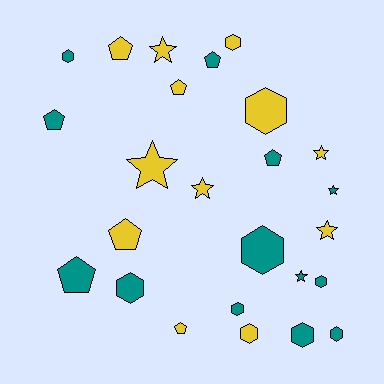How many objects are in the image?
There are 25 objects.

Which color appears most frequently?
Teal, with 13 objects.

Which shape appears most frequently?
Hexagon, with 10 objects.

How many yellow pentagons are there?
There are 4 yellow pentagons.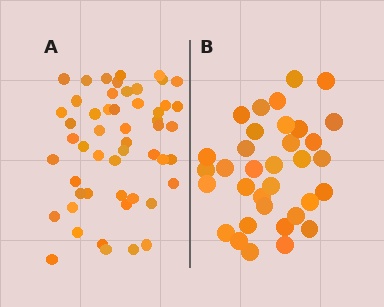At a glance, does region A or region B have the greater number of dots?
Region A (the left region) has more dots.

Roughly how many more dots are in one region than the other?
Region A has approximately 20 more dots than region B.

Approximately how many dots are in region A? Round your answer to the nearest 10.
About 50 dots. (The exact count is 52, which rounds to 50.)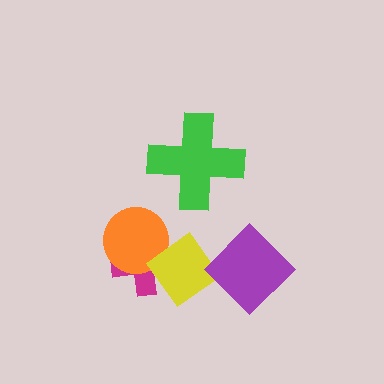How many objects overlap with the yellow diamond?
1 object overlaps with the yellow diamond.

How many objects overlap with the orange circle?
1 object overlaps with the orange circle.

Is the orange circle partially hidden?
No, no other shape covers it.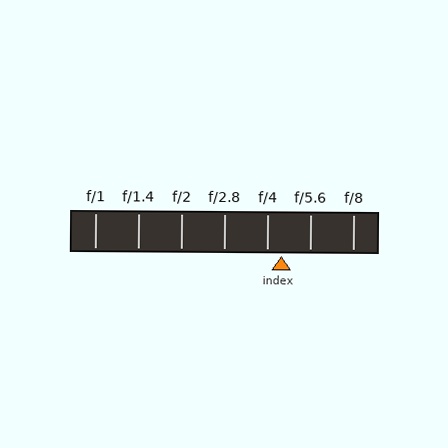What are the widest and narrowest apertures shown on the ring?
The widest aperture shown is f/1 and the narrowest is f/8.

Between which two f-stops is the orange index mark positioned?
The index mark is between f/4 and f/5.6.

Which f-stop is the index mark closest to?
The index mark is closest to f/4.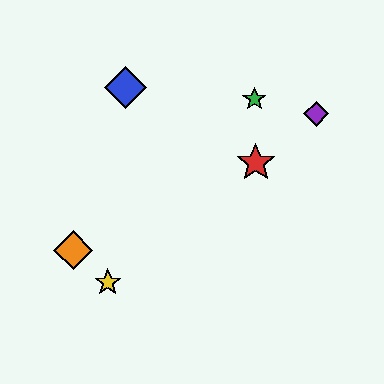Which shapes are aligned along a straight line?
The red star, the yellow star, the purple diamond are aligned along a straight line.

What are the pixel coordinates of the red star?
The red star is at (256, 163).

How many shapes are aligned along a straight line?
3 shapes (the red star, the yellow star, the purple diamond) are aligned along a straight line.